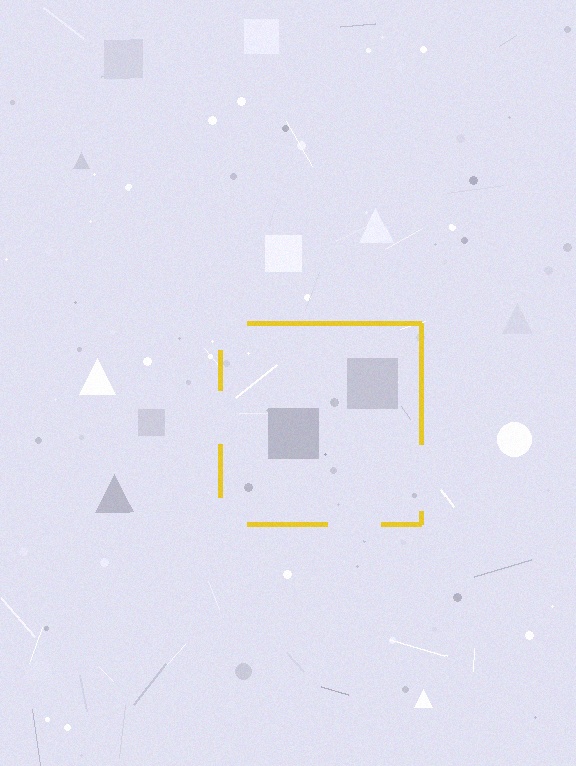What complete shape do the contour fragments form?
The contour fragments form a square.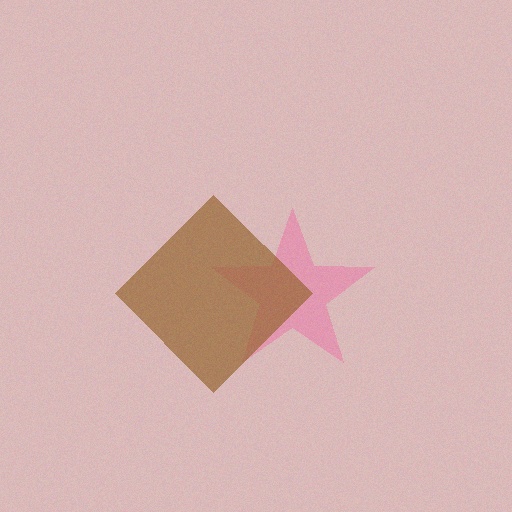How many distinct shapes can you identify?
There are 2 distinct shapes: a pink star, a brown diamond.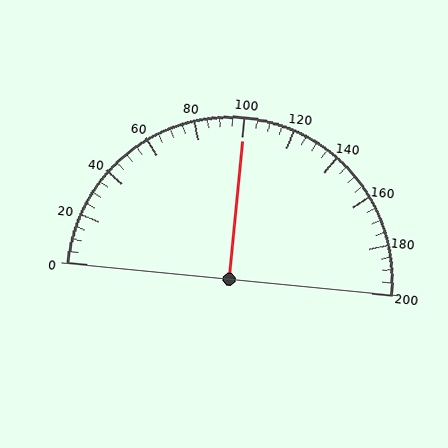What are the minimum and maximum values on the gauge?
The gauge ranges from 0 to 200.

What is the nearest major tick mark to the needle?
The nearest major tick mark is 100.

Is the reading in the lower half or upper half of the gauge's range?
The reading is in the upper half of the range (0 to 200).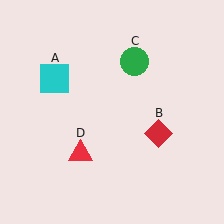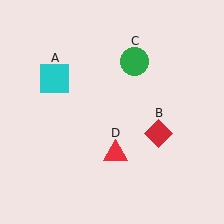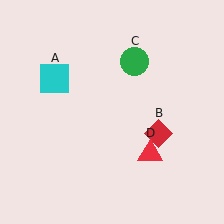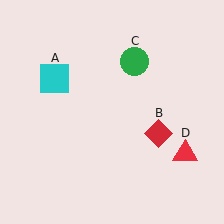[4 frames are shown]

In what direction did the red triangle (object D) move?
The red triangle (object D) moved right.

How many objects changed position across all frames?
1 object changed position: red triangle (object D).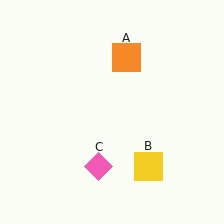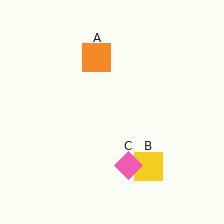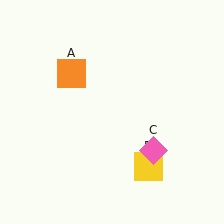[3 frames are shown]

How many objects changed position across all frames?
2 objects changed position: orange square (object A), pink diamond (object C).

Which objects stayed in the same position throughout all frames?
Yellow square (object B) remained stationary.